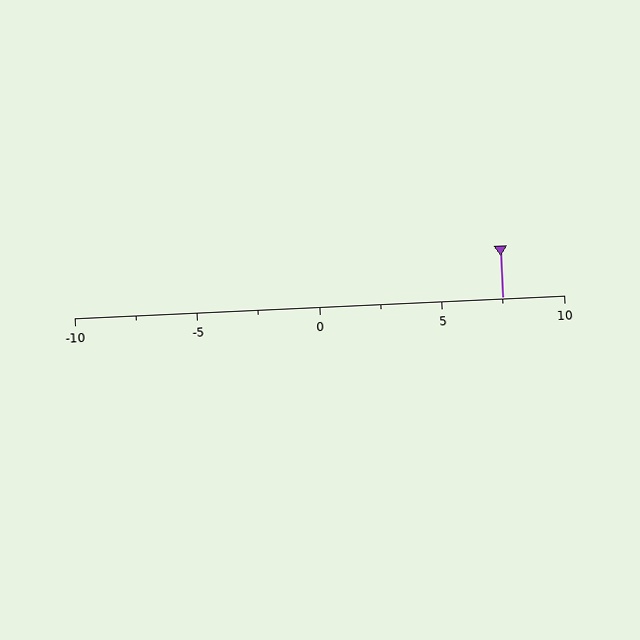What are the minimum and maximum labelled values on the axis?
The axis runs from -10 to 10.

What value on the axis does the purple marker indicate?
The marker indicates approximately 7.5.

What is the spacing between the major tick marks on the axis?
The major ticks are spaced 5 apart.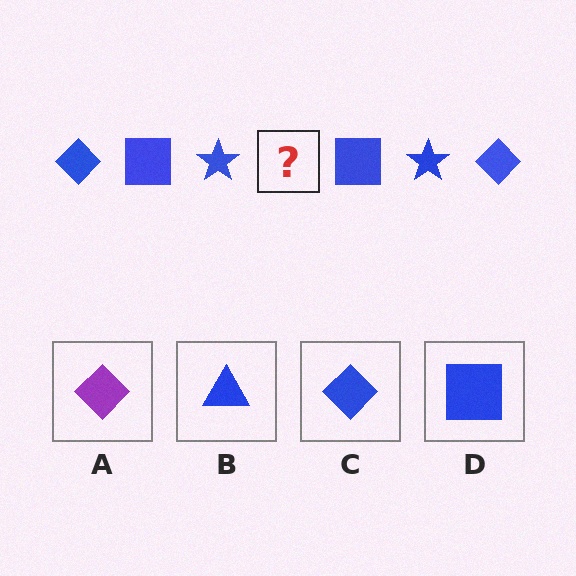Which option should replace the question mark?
Option C.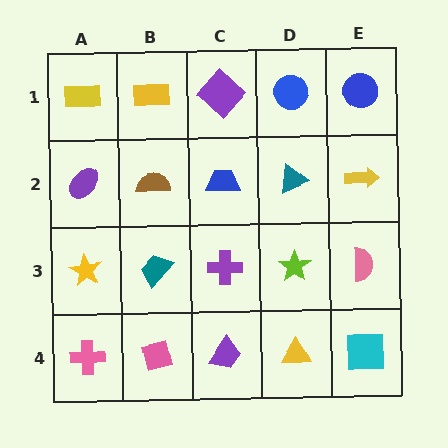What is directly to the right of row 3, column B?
A purple cross.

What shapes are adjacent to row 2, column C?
A purple diamond (row 1, column C), a purple cross (row 3, column C), a brown semicircle (row 2, column B), a teal triangle (row 2, column D).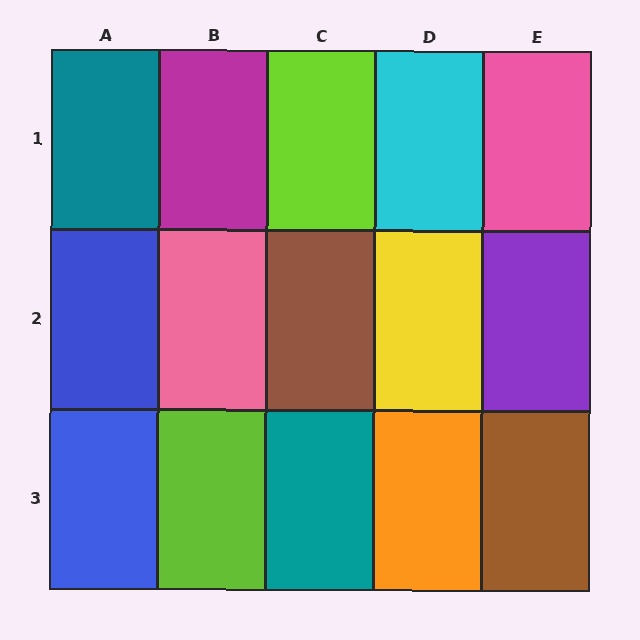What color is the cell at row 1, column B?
Magenta.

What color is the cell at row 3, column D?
Orange.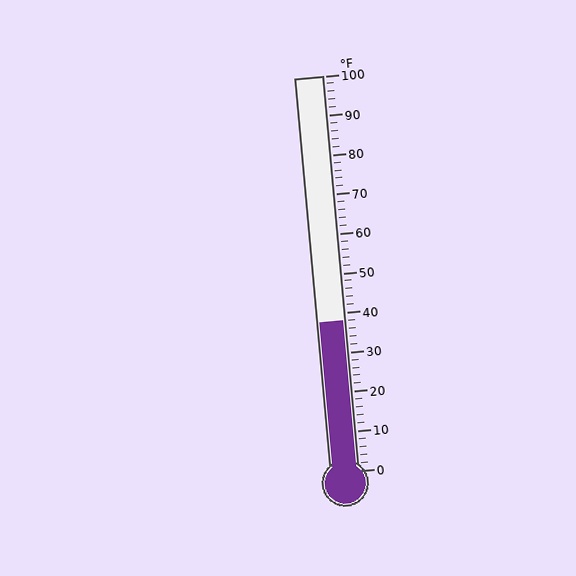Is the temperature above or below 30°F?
The temperature is above 30°F.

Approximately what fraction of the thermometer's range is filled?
The thermometer is filled to approximately 40% of its range.